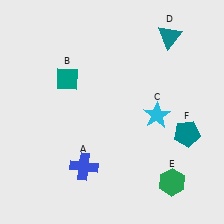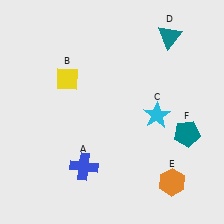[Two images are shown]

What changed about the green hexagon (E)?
In Image 1, E is green. In Image 2, it changed to orange.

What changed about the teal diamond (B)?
In Image 1, B is teal. In Image 2, it changed to yellow.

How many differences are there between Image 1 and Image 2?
There are 2 differences between the two images.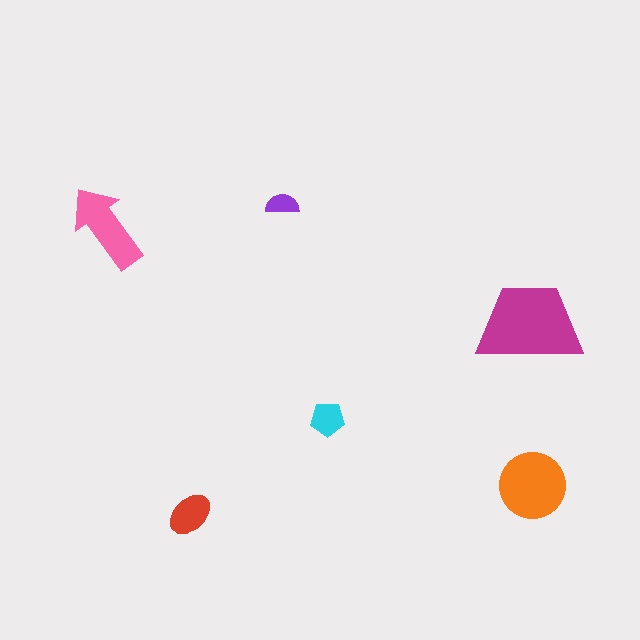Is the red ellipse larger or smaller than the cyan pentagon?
Larger.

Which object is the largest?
The magenta trapezoid.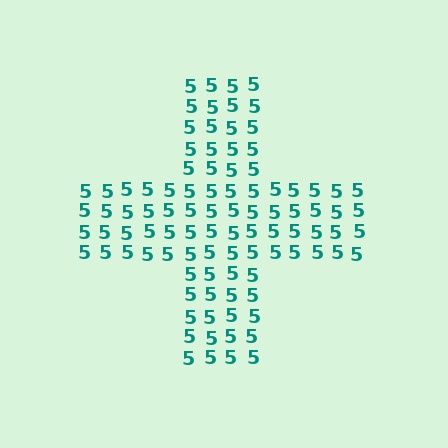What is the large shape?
The large shape is a cross.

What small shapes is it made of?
It is made of small digit 5's.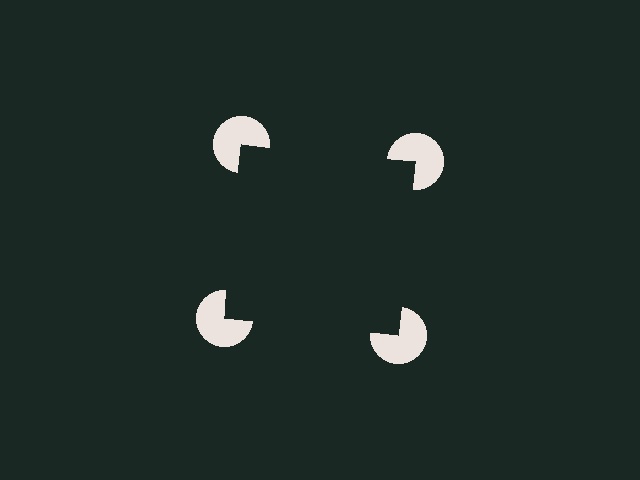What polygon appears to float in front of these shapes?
An illusory square — its edges are inferred from the aligned wedge cuts in the pac-man discs, not physically drawn.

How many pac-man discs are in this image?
There are 4 — one at each vertex of the illusory square.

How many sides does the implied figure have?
4 sides.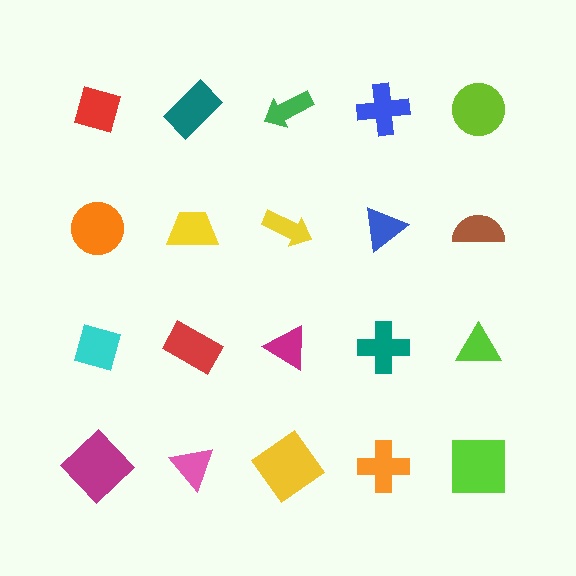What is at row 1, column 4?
A blue cross.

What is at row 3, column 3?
A magenta triangle.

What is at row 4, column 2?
A pink triangle.